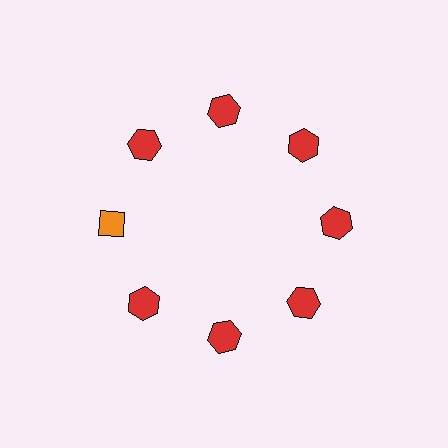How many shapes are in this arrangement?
There are 8 shapes arranged in a ring pattern.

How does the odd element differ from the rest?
It differs in both color (orange instead of red) and shape (diamond instead of hexagon).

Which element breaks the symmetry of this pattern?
The orange diamond at roughly the 9 o'clock position breaks the symmetry. All other shapes are red hexagons.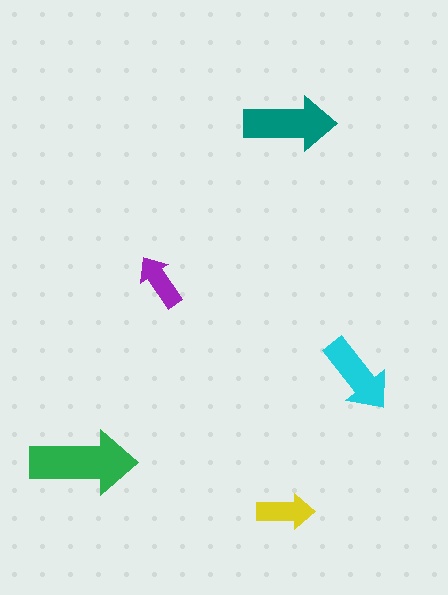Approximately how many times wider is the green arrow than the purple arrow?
About 2 times wider.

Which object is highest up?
The teal arrow is topmost.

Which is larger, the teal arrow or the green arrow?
The green one.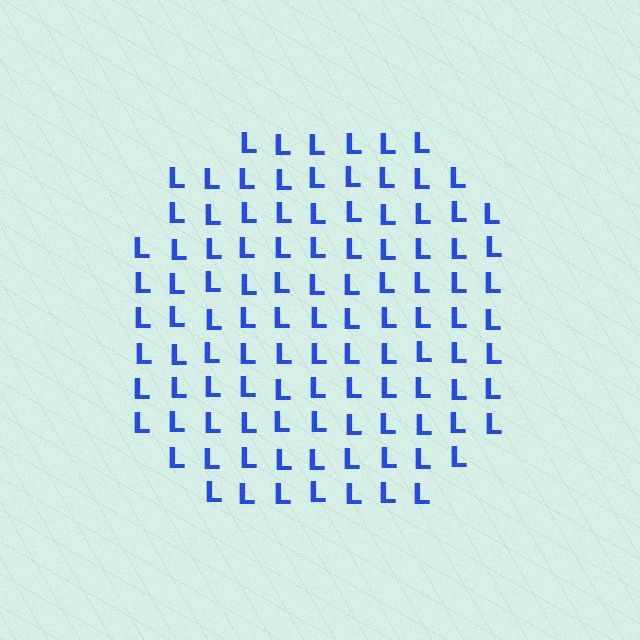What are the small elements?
The small elements are letter L's.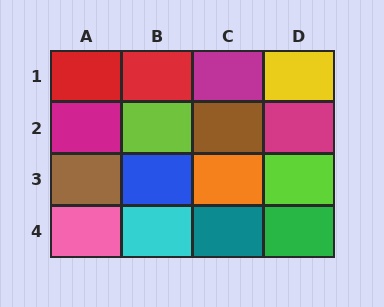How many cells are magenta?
3 cells are magenta.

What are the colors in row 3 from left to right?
Brown, blue, orange, lime.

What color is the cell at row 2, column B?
Lime.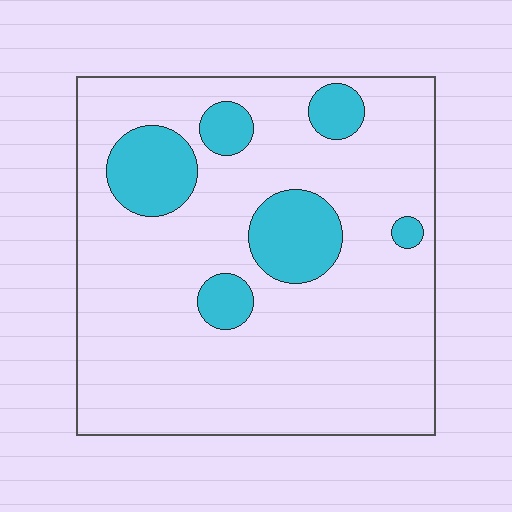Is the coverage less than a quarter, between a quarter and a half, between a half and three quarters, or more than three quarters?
Less than a quarter.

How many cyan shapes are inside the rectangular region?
6.